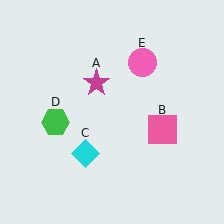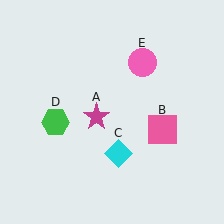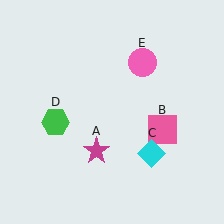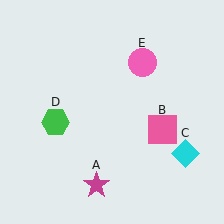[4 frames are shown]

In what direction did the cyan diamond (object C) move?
The cyan diamond (object C) moved right.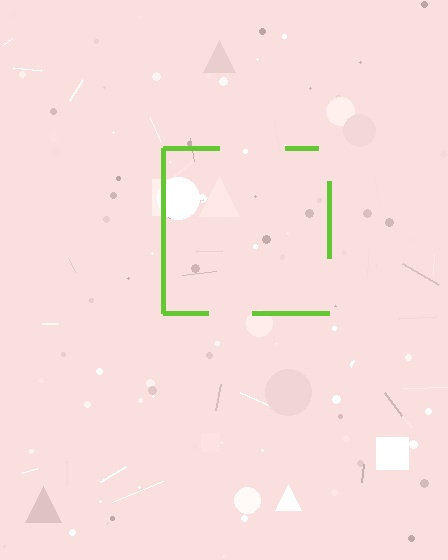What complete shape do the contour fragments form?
The contour fragments form a square.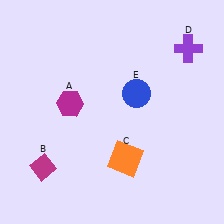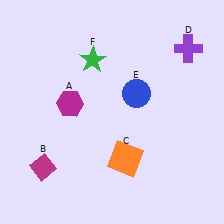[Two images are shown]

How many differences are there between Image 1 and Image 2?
There is 1 difference between the two images.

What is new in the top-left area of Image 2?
A green star (F) was added in the top-left area of Image 2.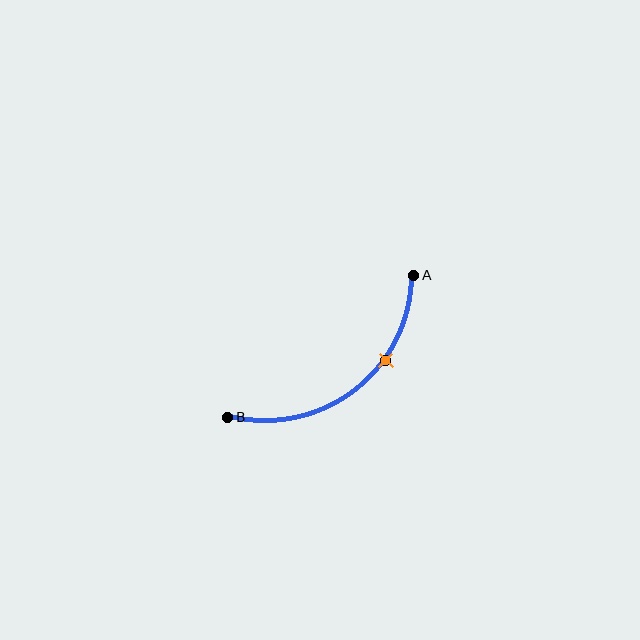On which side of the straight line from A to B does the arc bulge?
The arc bulges below and to the right of the straight line connecting A and B.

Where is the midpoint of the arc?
The arc midpoint is the point on the curve farthest from the straight line joining A and B. It sits below and to the right of that line.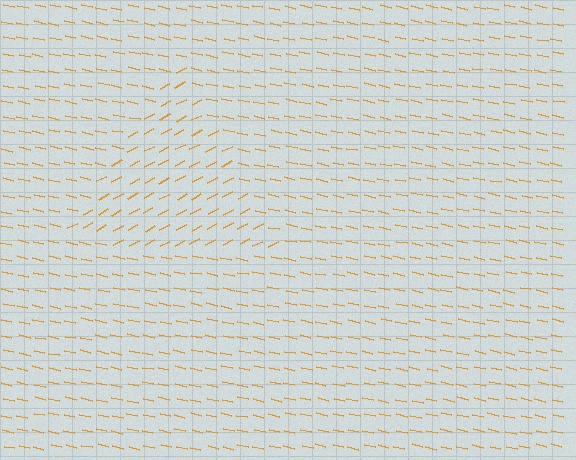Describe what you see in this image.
The image is filled with small orange line segments. A triangle region in the image has lines oriented differently from the surrounding lines, creating a visible texture boundary.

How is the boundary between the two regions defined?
The boundary is defined purely by a change in line orientation (approximately 40 degrees difference). All lines are the same color and thickness.